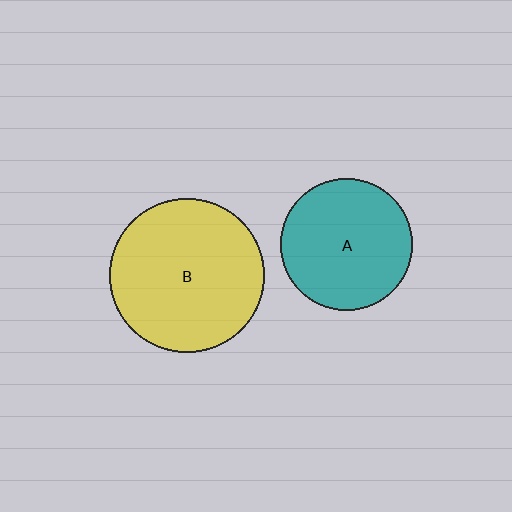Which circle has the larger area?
Circle B (yellow).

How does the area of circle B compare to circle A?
Approximately 1.4 times.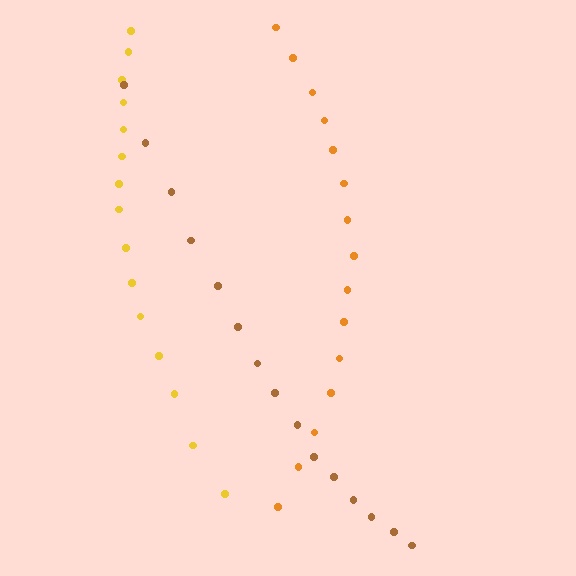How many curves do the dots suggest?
There are 3 distinct paths.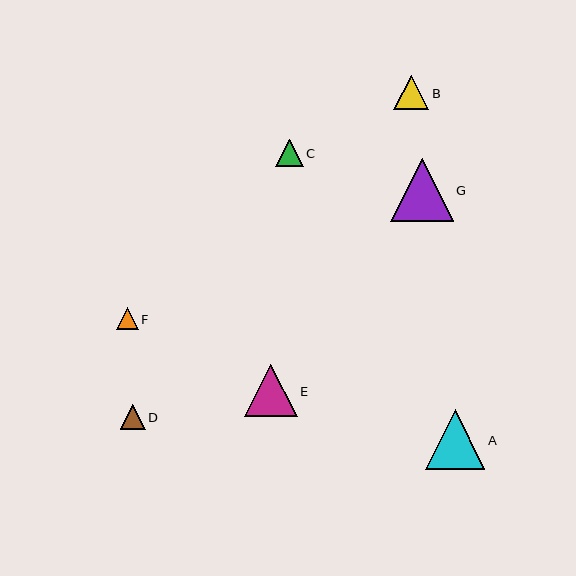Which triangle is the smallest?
Triangle F is the smallest with a size of approximately 21 pixels.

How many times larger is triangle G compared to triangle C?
Triangle G is approximately 2.3 times the size of triangle C.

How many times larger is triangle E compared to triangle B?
Triangle E is approximately 1.5 times the size of triangle B.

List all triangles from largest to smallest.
From largest to smallest: G, A, E, B, C, D, F.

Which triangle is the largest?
Triangle G is the largest with a size of approximately 62 pixels.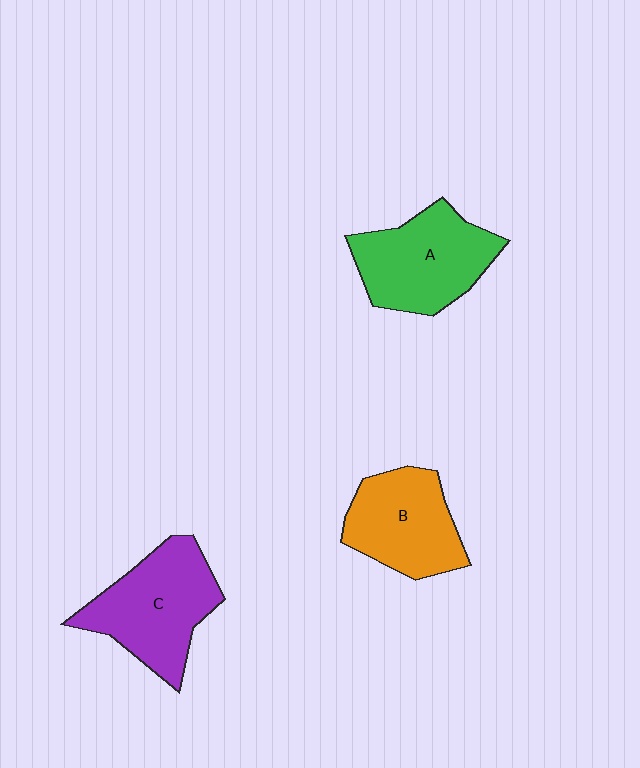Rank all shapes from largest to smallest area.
From largest to smallest: C (purple), A (green), B (orange).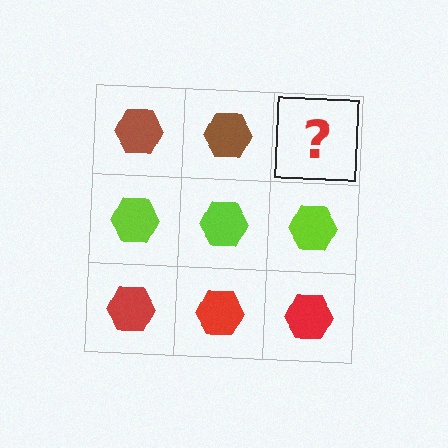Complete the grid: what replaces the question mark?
The question mark should be replaced with a brown hexagon.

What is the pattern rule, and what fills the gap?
The rule is that each row has a consistent color. The gap should be filled with a brown hexagon.